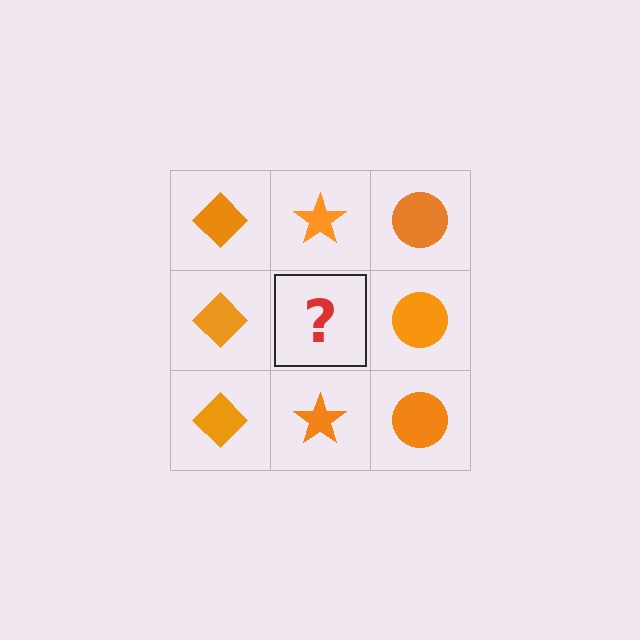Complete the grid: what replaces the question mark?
The question mark should be replaced with an orange star.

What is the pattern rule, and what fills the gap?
The rule is that each column has a consistent shape. The gap should be filled with an orange star.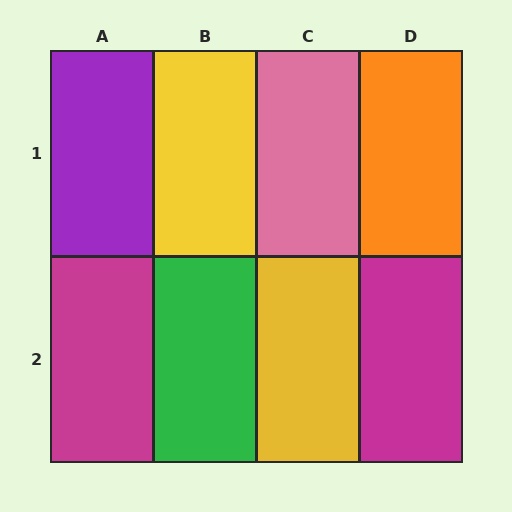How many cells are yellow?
2 cells are yellow.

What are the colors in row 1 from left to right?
Purple, yellow, pink, orange.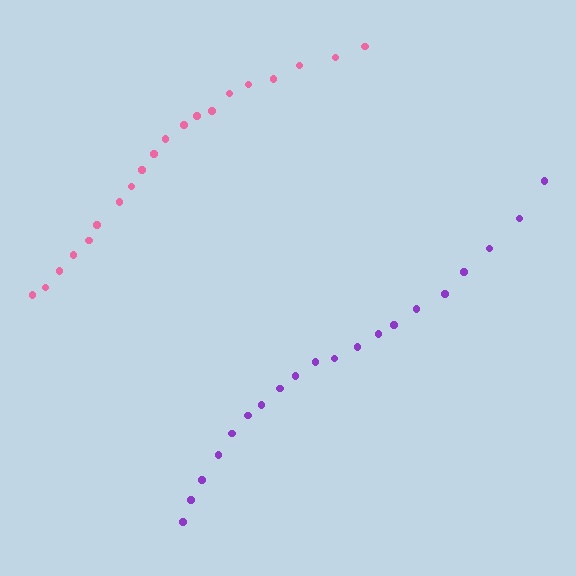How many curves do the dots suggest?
There are 2 distinct paths.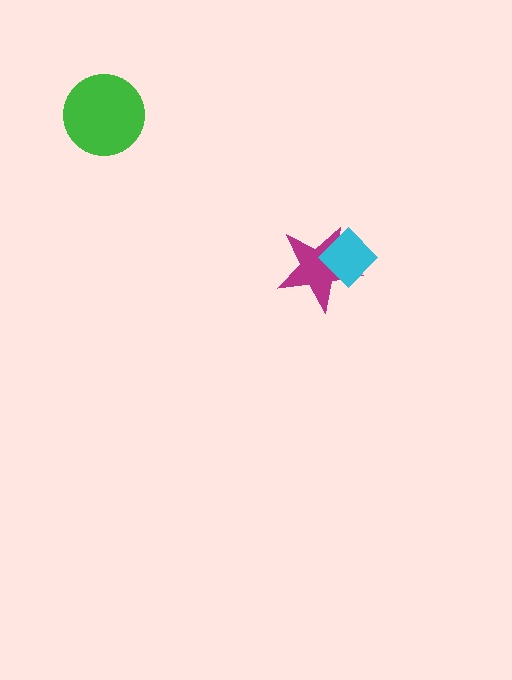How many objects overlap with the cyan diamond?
1 object overlaps with the cyan diamond.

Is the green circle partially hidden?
No, no other shape covers it.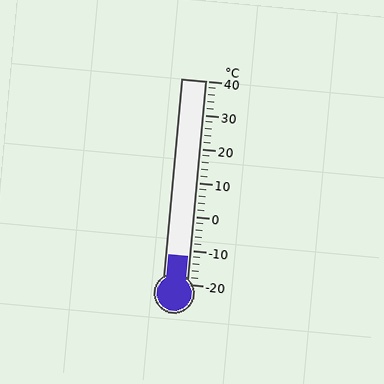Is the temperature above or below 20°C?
The temperature is below 20°C.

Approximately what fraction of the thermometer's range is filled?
The thermometer is filled to approximately 15% of its range.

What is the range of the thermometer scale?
The thermometer scale ranges from -20°C to 40°C.